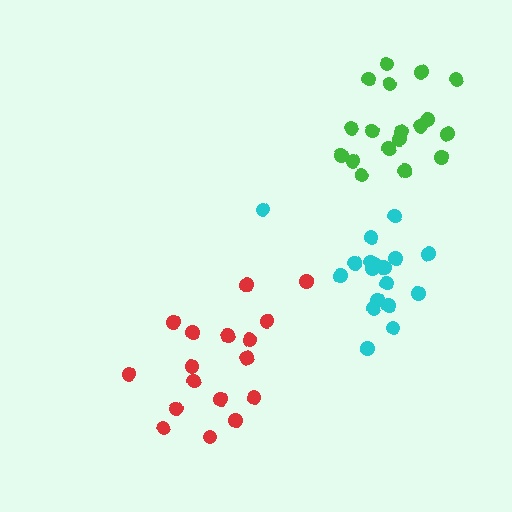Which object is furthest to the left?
The red cluster is leftmost.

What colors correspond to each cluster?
The clusters are colored: green, red, cyan.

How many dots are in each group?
Group 1: 18 dots, Group 2: 17 dots, Group 3: 18 dots (53 total).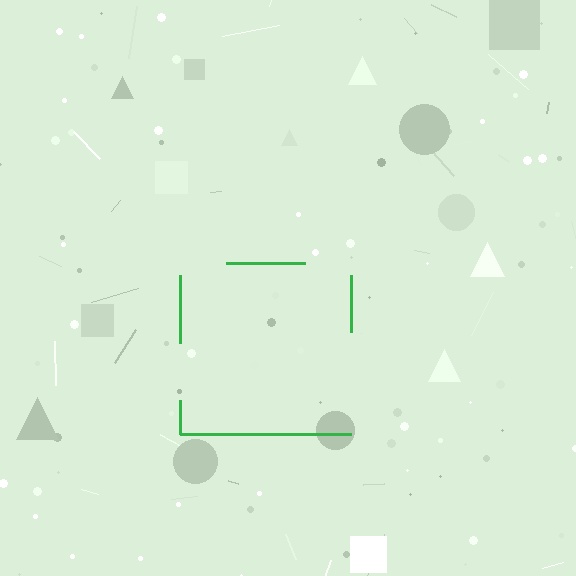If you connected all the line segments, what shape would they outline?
They would outline a square.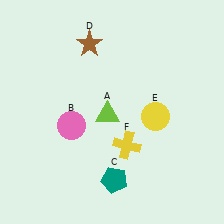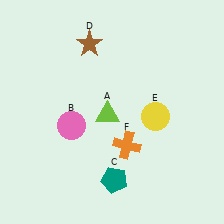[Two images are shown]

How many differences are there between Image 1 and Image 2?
There is 1 difference between the two images.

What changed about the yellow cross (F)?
In Image 1, F is yellow. In Image 2, it changed to orange.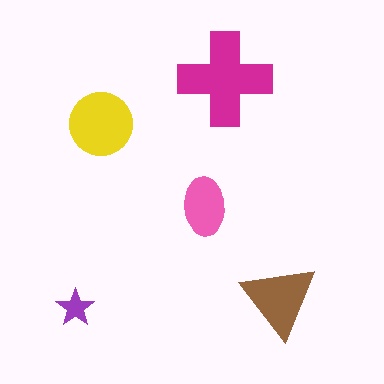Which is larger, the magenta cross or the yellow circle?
The magenta cross.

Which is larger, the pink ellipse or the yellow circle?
The yellow circle.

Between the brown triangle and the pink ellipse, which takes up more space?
The brown triangle.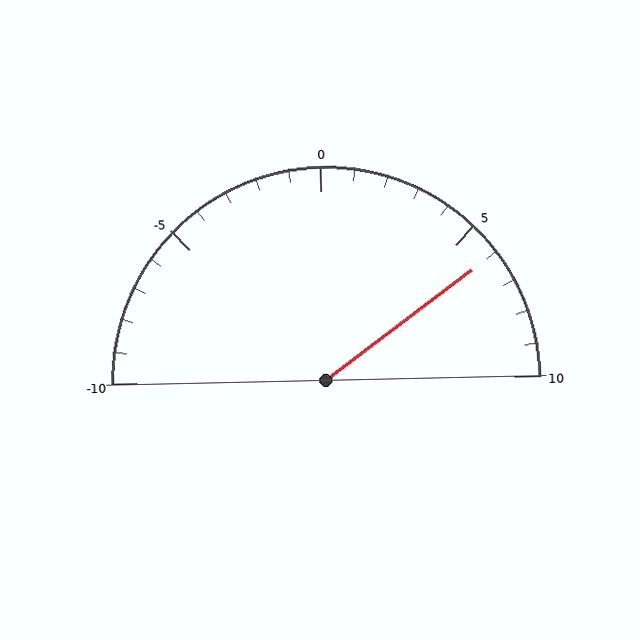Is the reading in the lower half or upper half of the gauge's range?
The reading is in the upper half of the range (-10 to 10).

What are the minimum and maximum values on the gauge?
The gauge ranges from -10 to 10.